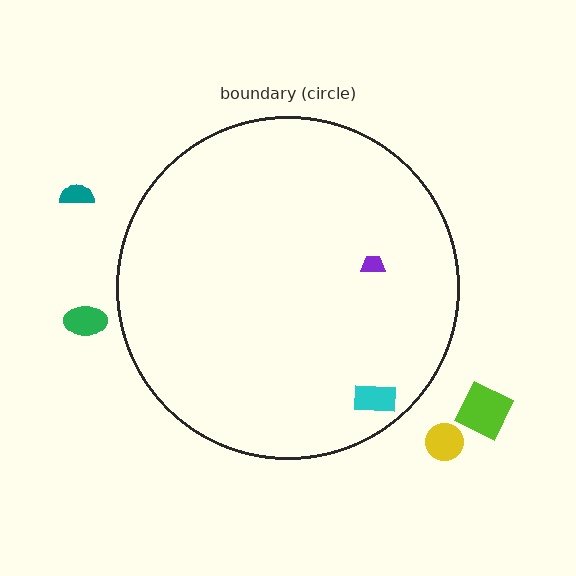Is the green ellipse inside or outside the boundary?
Outside.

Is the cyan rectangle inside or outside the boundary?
Inside.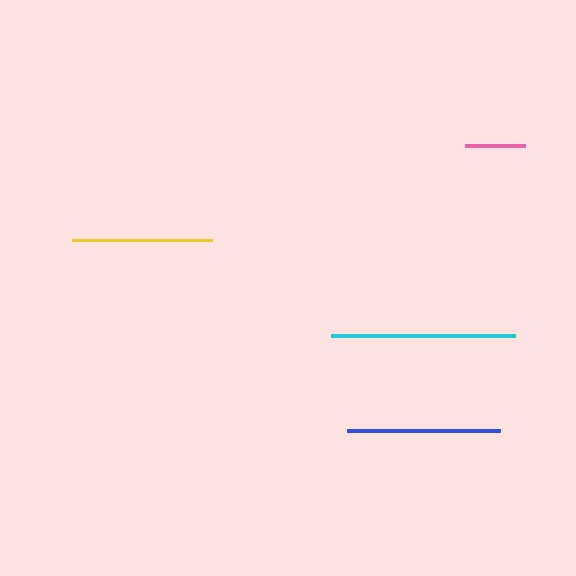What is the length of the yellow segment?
The yellow segment is approximately 139 pixels long.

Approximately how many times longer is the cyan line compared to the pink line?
The cyan line is approximately 3.0 times the length of the pink line.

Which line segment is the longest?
The cyan line is the longest at approximately 184 pixels.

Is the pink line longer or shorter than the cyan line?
The cyan line is longer than the pink line.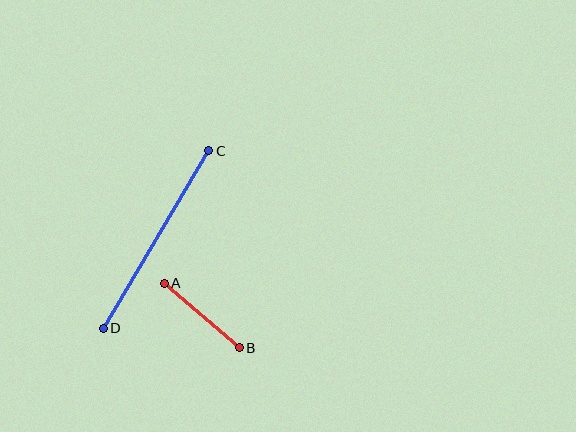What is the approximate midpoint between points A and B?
The midpoint is at approximately (202, 315) pixels.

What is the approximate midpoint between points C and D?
The midpoint is at approximately (156, 239) pixels.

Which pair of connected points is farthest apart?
Points C and D are farthest apart.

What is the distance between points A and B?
The distance is approximately 99 pixels.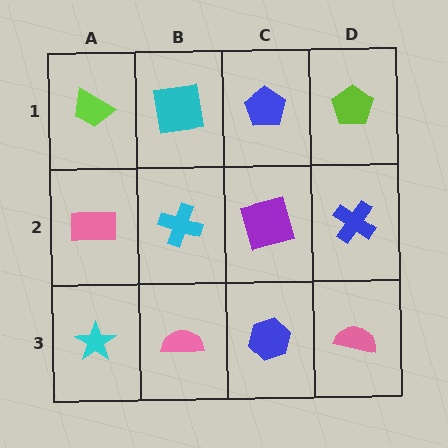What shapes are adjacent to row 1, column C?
A purple square (row 2, column C), a cyan square (row 1, column B), a lime pentagon (row 1, column D).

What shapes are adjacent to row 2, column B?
A cyan square (row 1, column B), a pink semicircle (row 3, column B), a pink rectangle (row 2, column A), a purple square (row 2, column C).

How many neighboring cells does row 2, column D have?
3.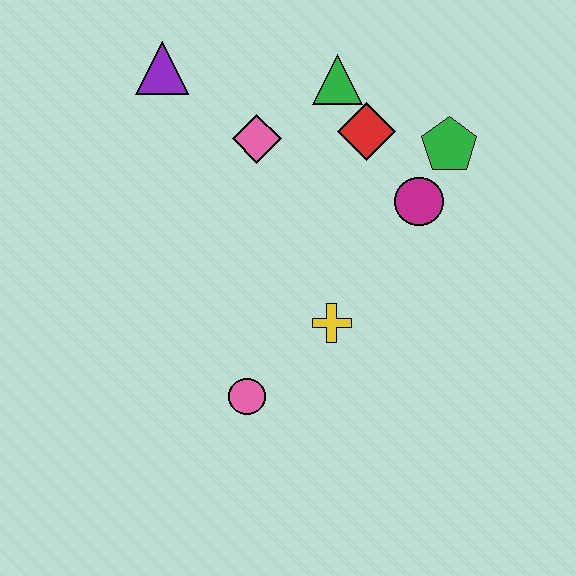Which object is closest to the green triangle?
The red diamond is closest to the green triangle.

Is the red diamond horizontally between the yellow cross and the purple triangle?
No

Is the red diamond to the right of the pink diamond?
Yes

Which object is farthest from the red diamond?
The pink circle is farthest from the red diamond.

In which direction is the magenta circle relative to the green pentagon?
The magenta circle is below the green pentagon.